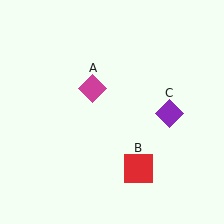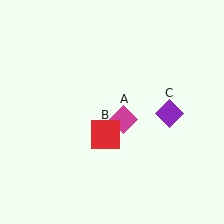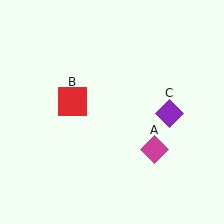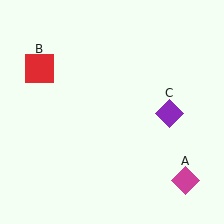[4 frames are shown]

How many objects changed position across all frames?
2 objects changed position: magenta diamond (object A), red square (object B).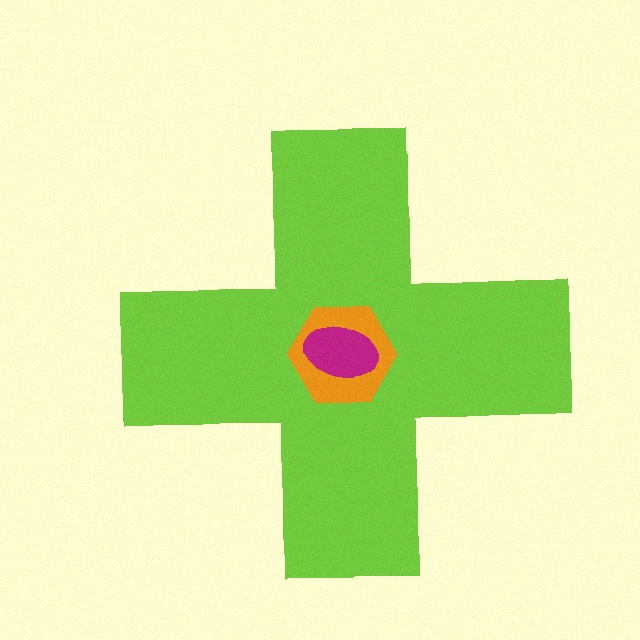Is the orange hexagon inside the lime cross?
Yes.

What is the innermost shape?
The magenta ellipse.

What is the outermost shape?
The lime cross.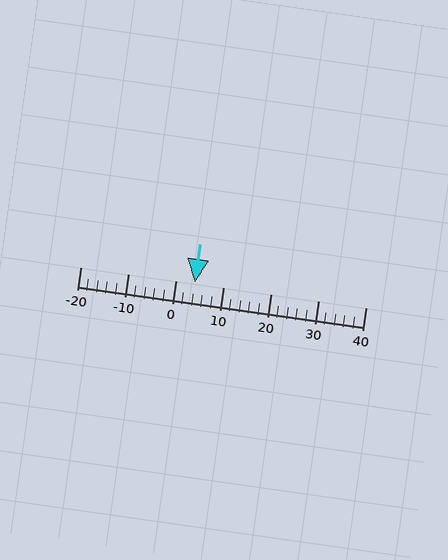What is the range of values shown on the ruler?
The ruler shows values from -20 to 40.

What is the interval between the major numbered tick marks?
The major tick marks are spaced 10 units apart.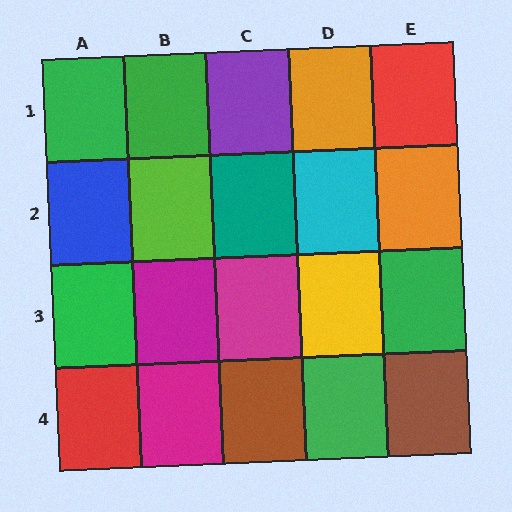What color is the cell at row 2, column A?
Blue.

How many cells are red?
2 cells are red.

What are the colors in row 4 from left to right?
Red, magenta, brown, green, brown.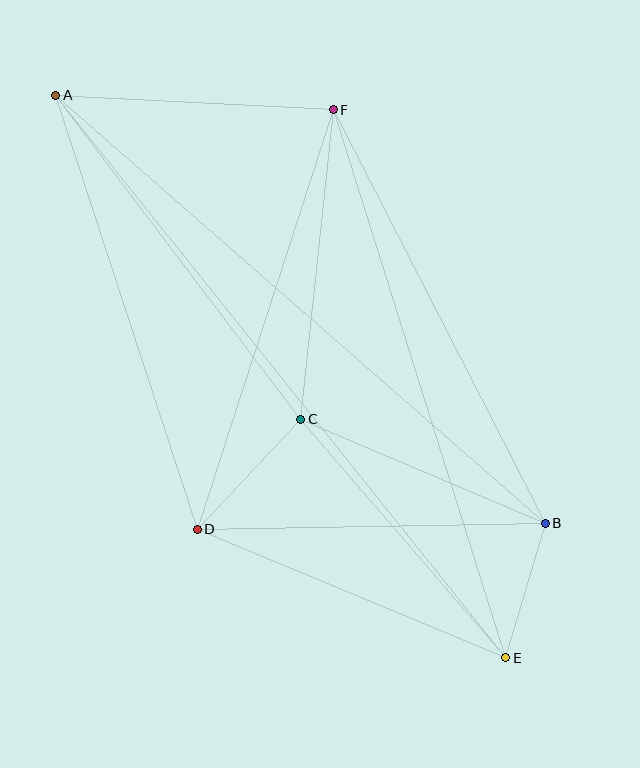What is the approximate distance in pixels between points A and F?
The distance between A and F is approximately 278 pixels.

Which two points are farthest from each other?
Points A and E are farthest from each other.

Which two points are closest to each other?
Points B and E are closest to each other.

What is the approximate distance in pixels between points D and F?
The distance between D and F is approximately 441 pixels.